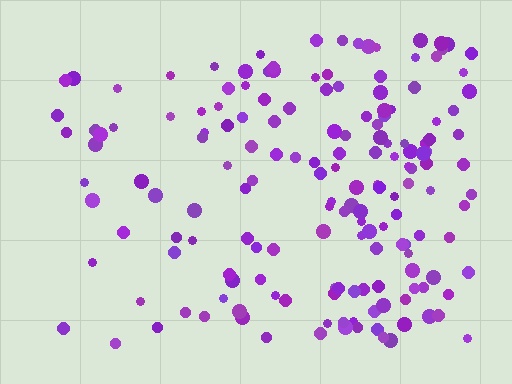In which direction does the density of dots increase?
From left to right, with the right side densest.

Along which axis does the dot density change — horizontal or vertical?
Horizontal.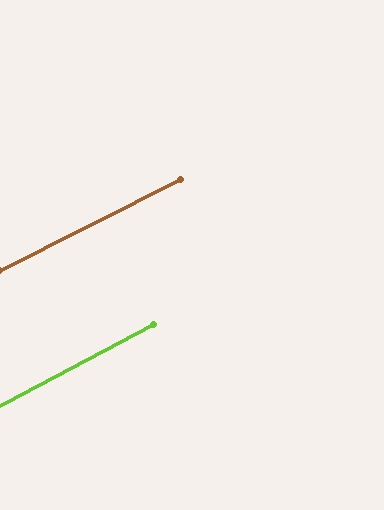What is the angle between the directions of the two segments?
Approximately 1 degree.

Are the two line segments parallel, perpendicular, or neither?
Parallel — their directions differ by only 1.2°.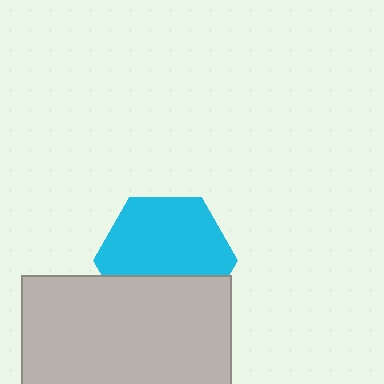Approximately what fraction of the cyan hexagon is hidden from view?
Roughly 35% of the cyan hexagon is hidden behind the light gray rectangle.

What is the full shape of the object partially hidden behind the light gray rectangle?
The partially hidden object is a cyan hexagon.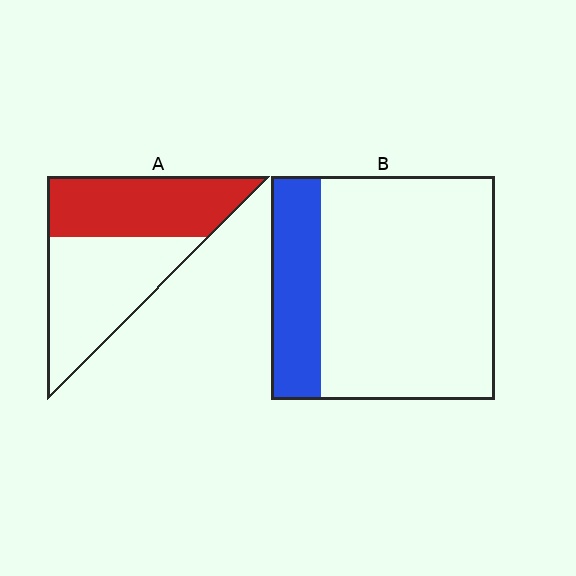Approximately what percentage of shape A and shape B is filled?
A is approximately 45% and B is approximately 20%.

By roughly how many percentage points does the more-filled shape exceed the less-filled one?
By roughly 25 percentage points (A over B).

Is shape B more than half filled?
No.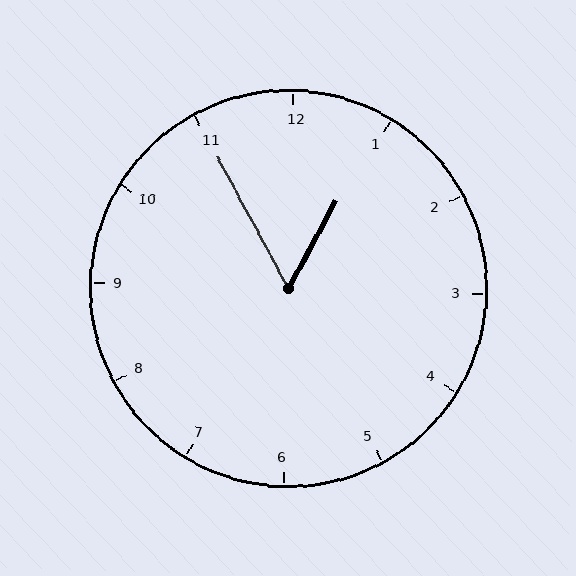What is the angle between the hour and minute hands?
Approximately 58 degrees.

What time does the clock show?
12:55.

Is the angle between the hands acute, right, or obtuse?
It is acute.